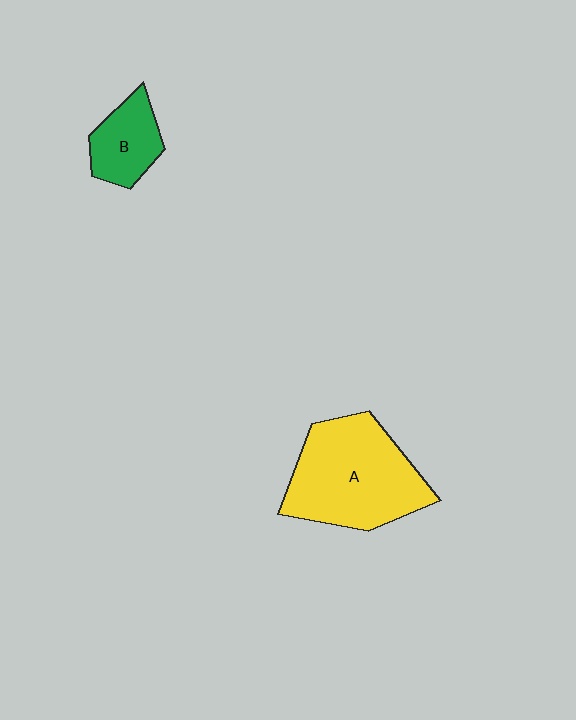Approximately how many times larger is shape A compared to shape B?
Approximately 2.5 times.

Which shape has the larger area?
Shape A (yellow).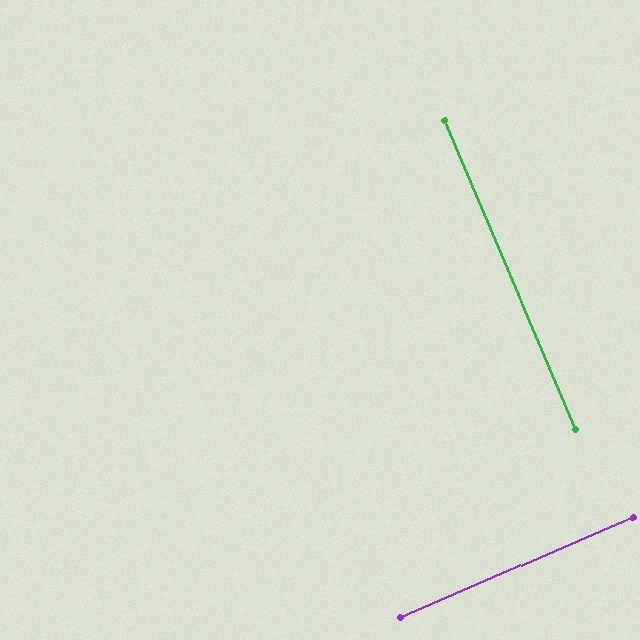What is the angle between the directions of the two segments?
Approximately 90 degrees.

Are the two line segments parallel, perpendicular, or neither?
Perpendicular — they meet at approximately 90°.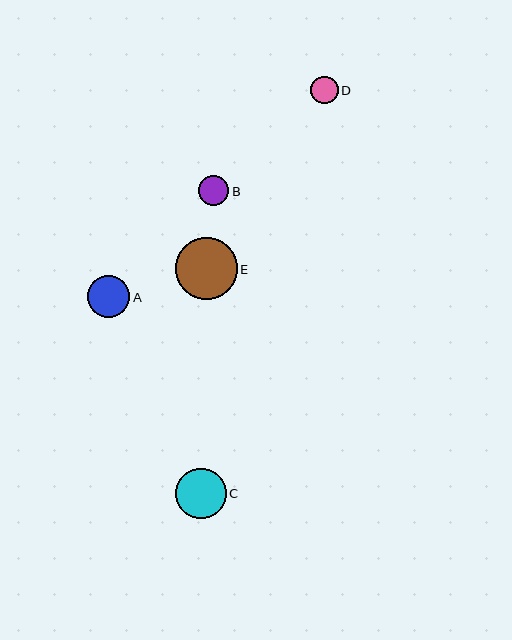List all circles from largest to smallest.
From largest to smallest: E, C, A, B, D.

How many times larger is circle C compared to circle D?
Circle C is approximately 1.8 times the size of circle D.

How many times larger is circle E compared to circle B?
Circle E is approximately 2.1 times the size of circle B.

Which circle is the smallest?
Circle D is the smallest with a size of approximately 27 pixels.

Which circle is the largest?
Circle E is the largest with a size of approximately 62 pixels.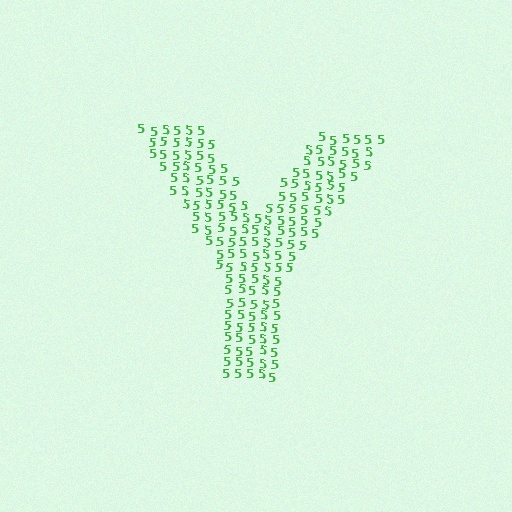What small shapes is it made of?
It is made of small digit 5's.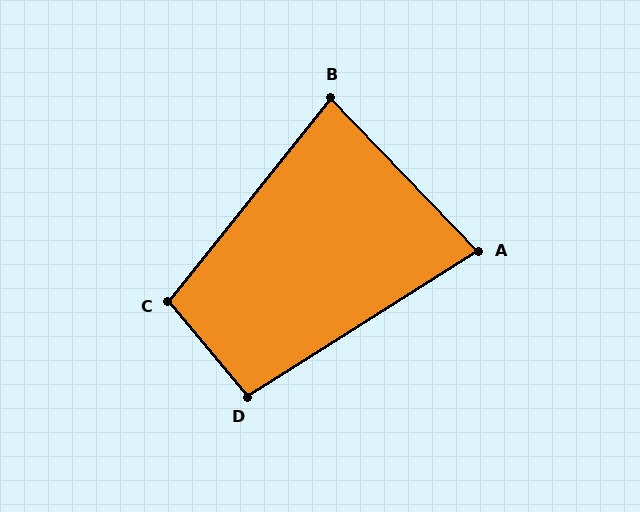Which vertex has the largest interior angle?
C, at approximately 102 degrees.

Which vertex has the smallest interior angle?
A, at approximately 78 degrees.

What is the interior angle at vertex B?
Approximately 83 degrees (acute).